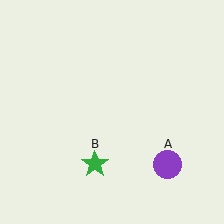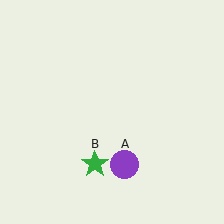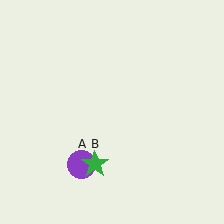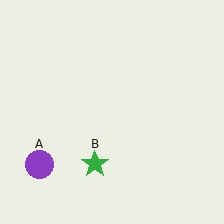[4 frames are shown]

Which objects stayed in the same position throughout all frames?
Green star (object B) remained stationary.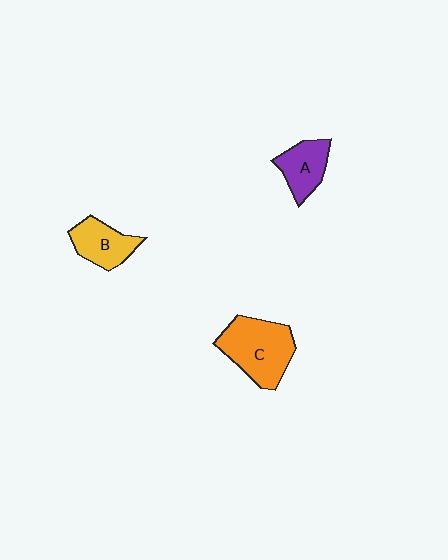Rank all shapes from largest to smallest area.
From largest to smallest: C (orange), B (yellow), A (purple).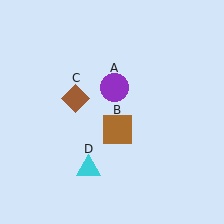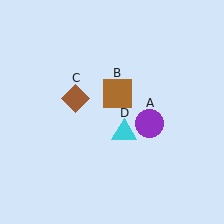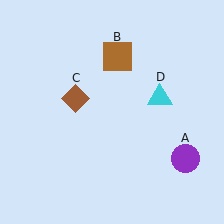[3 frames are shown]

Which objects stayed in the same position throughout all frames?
Brown diamond (object C) remained stationary.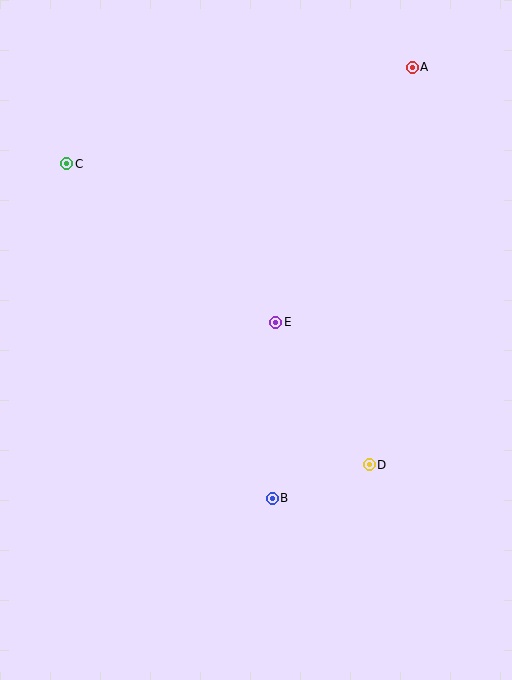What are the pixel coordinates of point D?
Point D is at (369, 465).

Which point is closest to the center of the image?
Point E at (276, 322) is closest to the center.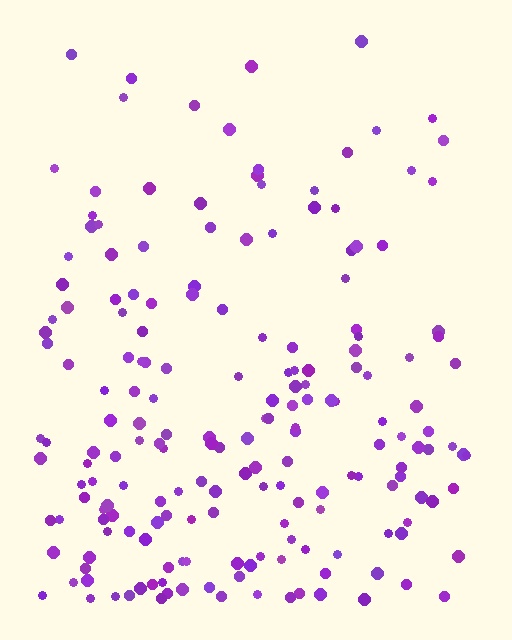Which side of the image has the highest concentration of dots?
The bottom.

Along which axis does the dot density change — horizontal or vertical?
Vertical.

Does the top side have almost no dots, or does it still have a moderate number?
Still a moderate number, just noticeably fewer than the bottom.